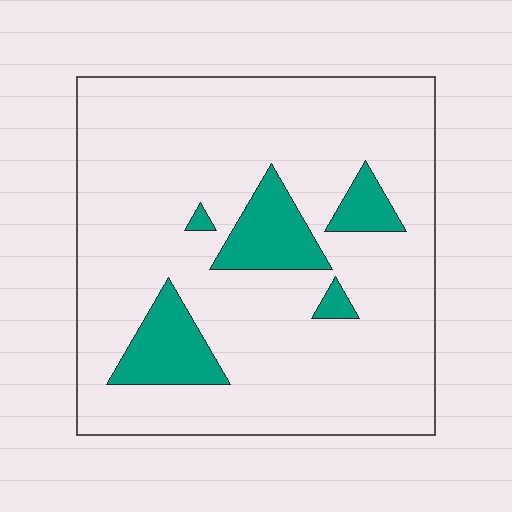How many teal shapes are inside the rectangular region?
5.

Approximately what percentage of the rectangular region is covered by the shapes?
Approximately 15%.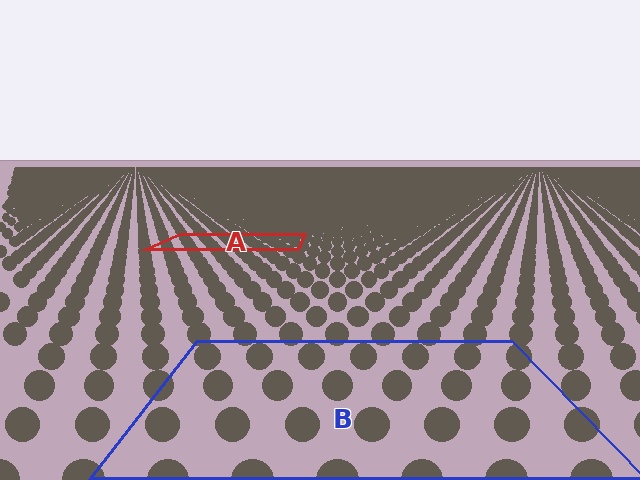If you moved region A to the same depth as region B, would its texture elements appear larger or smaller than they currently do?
They would appear larger. At a closer depth, the same texture elements are projected at a bigger on-screen size.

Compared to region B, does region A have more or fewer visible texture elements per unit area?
Region A has more texture elements per unit area — they are packed more densely because it is farther away.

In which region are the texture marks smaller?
The texture marks are smaller in region A, because it is farther away.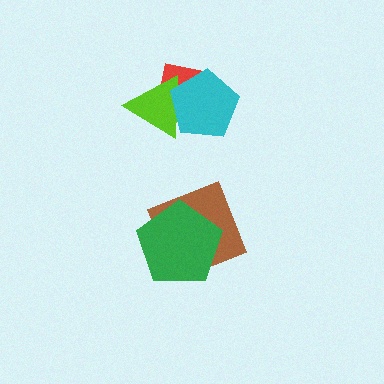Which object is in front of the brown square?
The green pentagon is in front of the brown square.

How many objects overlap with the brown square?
1 object overlaps with the brown square.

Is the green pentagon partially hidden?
No, no other shape covers it.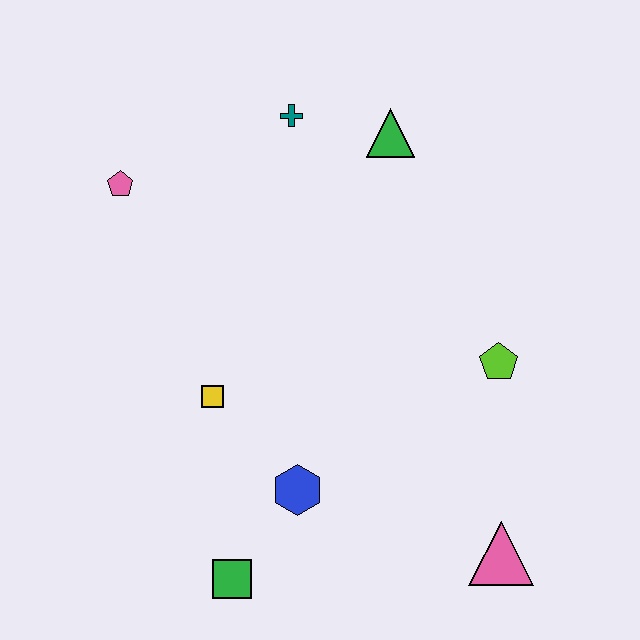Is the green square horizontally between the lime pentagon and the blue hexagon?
No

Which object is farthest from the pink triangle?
The pink pentagon is farthest from the pink triangle.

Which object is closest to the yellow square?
The blue hexagon is closest to the yellow square.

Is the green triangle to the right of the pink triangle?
No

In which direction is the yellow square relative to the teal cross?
The yellow square is below the teal cross.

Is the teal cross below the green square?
No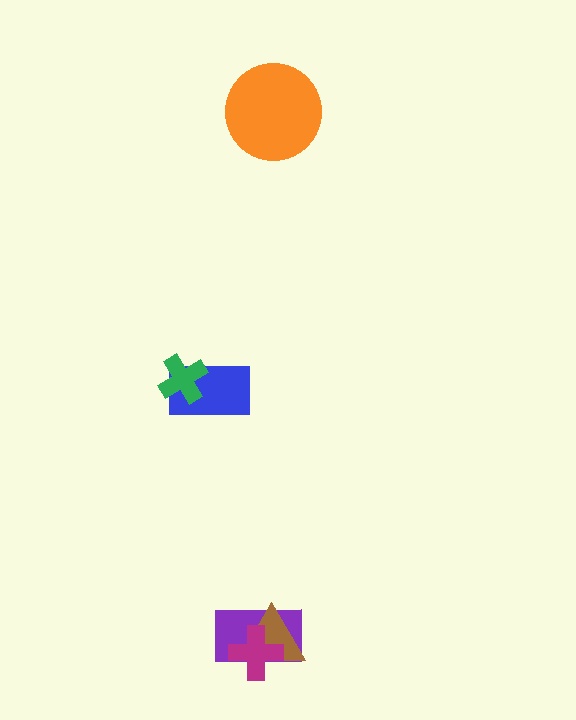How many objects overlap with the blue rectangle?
1 object overlaps with the blue rectangle.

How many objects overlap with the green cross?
1 object overlaps with the green cross.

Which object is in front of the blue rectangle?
The green cross is in front of the blue rectangle.